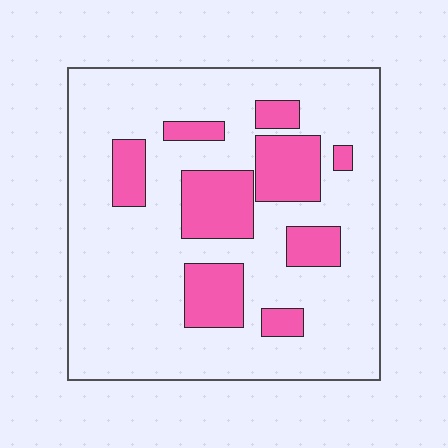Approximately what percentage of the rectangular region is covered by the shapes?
Approximately 25%.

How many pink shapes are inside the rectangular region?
9.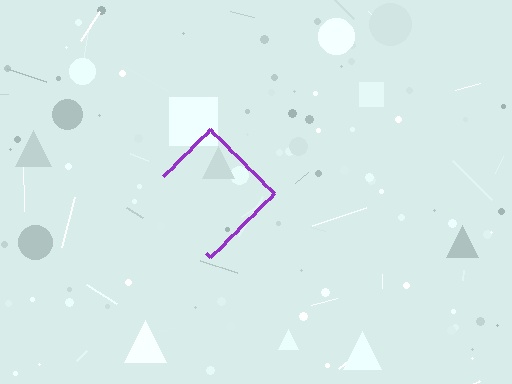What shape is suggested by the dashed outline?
The dashed outline suggests a diamond.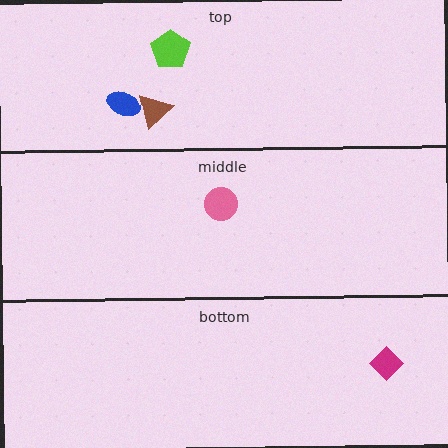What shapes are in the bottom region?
The magenta diamond.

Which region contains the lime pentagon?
The top region.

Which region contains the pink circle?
The middle region.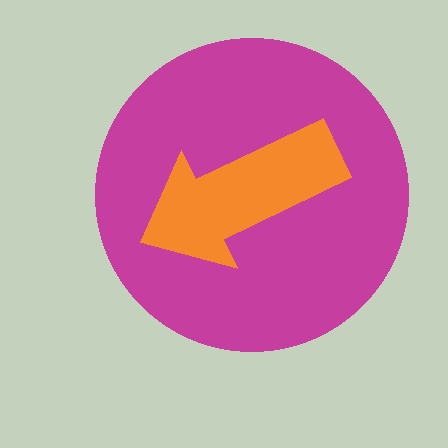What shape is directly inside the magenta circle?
The orange arrow.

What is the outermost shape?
The magenta circle.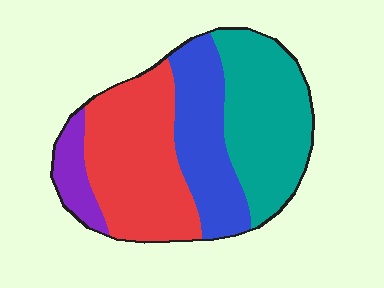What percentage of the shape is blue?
Blue takes up about one quarter (1/4) of the shape.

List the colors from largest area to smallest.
From largest to smallest: red, teal, blue, purple.